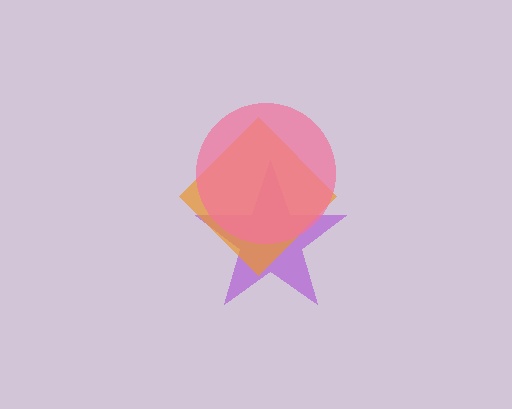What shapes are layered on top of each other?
The layered shapes are: a purple star, an orange diamond, a pink circle.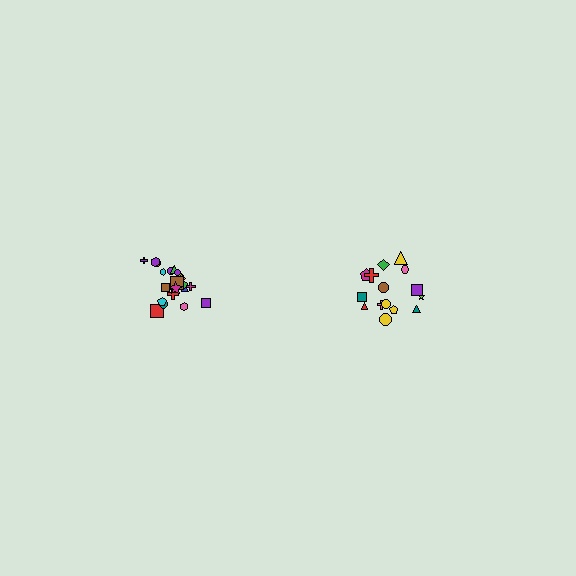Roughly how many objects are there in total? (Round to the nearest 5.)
Roughly 35 objects in total.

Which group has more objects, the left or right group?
The left group.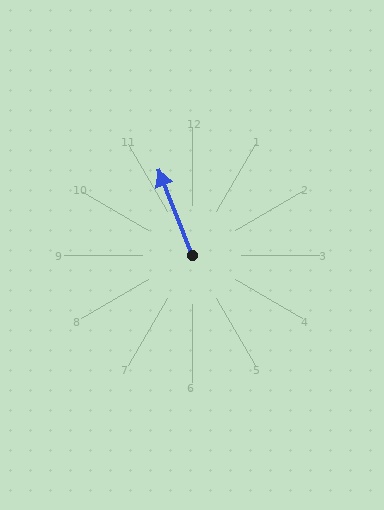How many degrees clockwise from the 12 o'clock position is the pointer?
Approximately 338 degrees.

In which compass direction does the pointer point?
North.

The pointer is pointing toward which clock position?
Roughly 11 o'clock.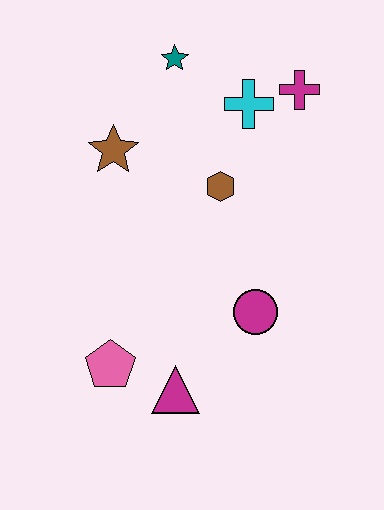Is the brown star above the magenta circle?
Yes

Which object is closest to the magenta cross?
The cyan cross is closest to the magenta cross.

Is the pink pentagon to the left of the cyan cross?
Yes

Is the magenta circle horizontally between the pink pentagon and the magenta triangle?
No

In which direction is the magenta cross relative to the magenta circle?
The magenta cross is above the magenta circle.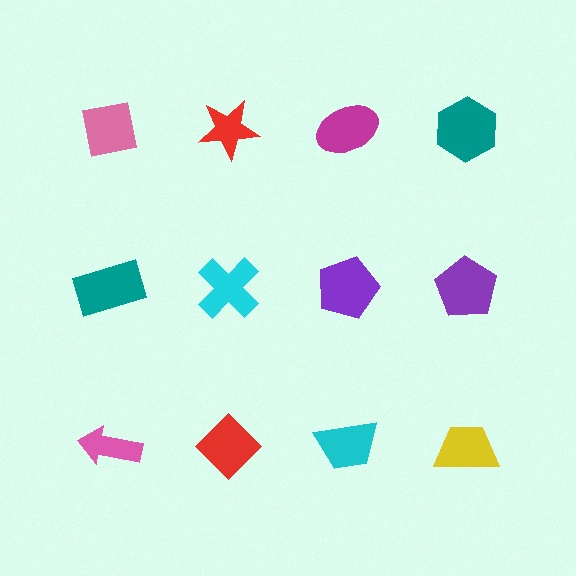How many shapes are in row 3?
4 shapes.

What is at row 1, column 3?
A magenta ellipse.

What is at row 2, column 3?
A purple pentagon.